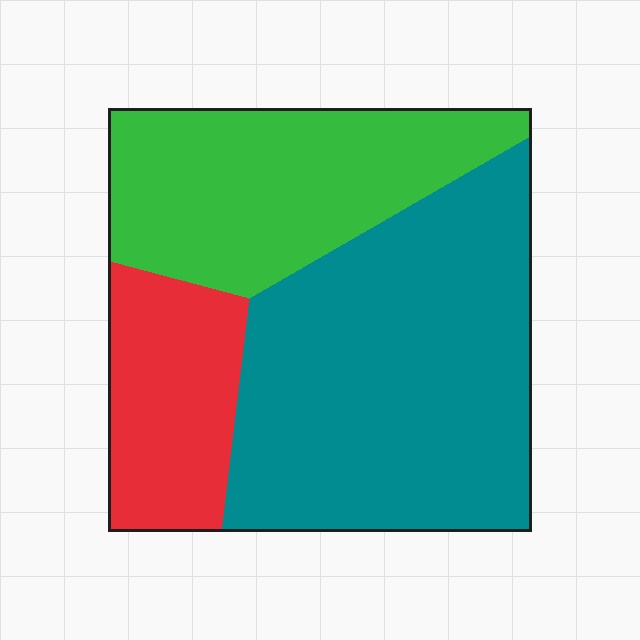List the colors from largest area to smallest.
From largest to smallest: teal, green, red.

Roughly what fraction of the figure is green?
Green takes up between a quarter and a half of the figure.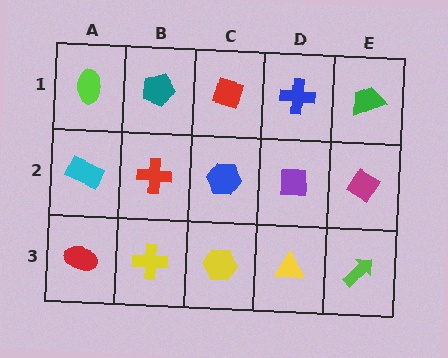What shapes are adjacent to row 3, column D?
A purple square (row 2, column D), a yellow hexagon (row 3, column C), a lime arrow (row 3, column E).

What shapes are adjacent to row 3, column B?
A red cross (row 2, column B), a red ellipse (row 3, column A), a yellow hexagon (row 3, column C).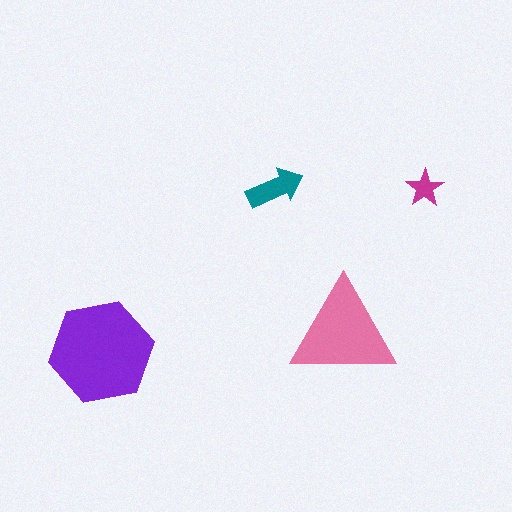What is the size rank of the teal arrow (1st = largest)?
3rd.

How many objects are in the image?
There are 4 objects in the image.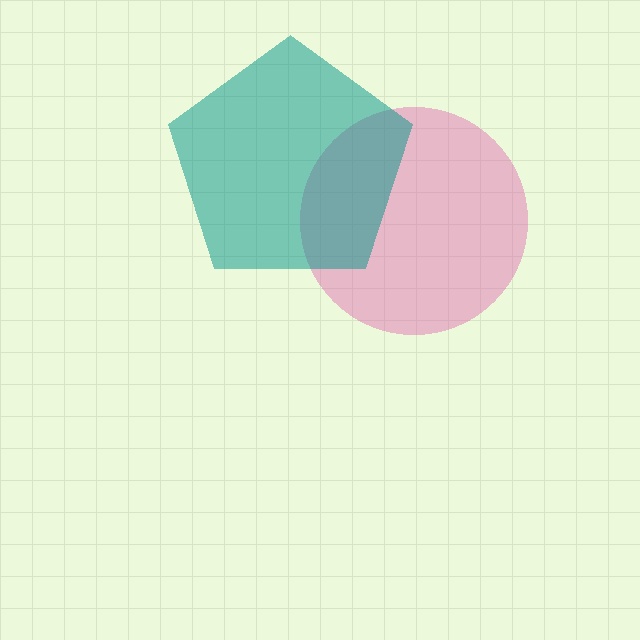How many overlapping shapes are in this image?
There are 2 overlapping shapes in the image.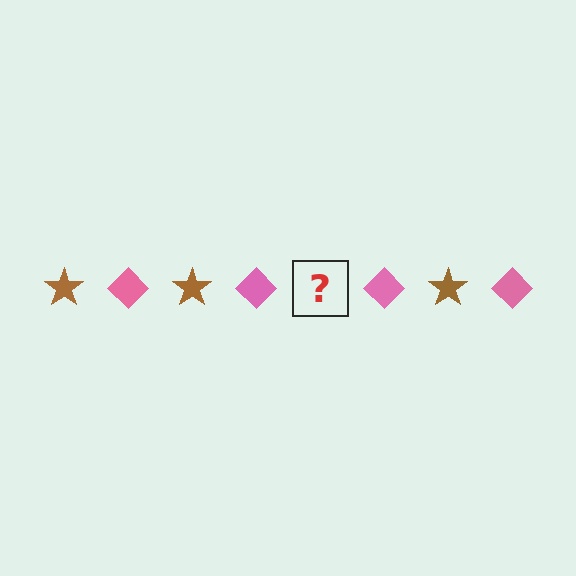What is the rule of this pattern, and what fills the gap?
The rule is that the pattern alternates between brown star and pink diamond. The gap should be filled with a brown star.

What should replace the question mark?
The question mark should be replaced with a brown star.